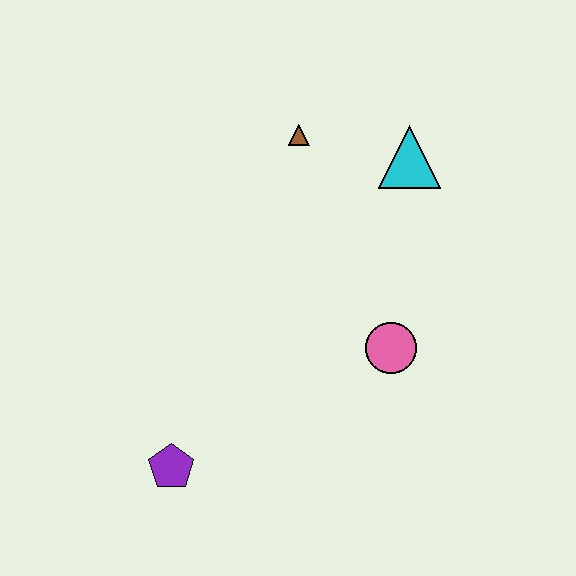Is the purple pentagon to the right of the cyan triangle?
No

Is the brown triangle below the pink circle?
No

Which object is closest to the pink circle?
The cyan triangle is closest to the pink circle.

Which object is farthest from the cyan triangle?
The purple pentagon is farthest from the cyan triangle.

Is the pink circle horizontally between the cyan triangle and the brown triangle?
Yes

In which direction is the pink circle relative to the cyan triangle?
The pink circle is below the cyan triangle.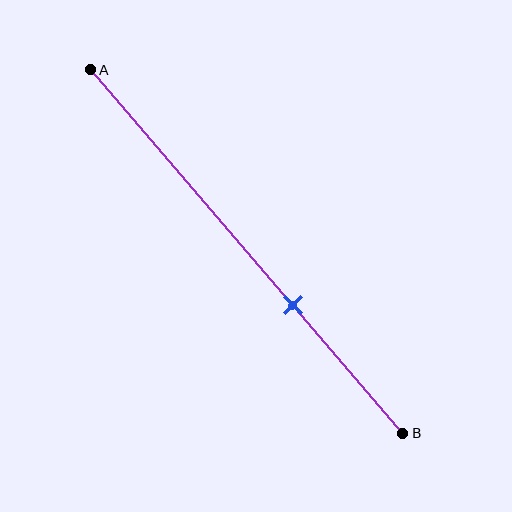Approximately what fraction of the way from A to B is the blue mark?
The blue mark is approximately 65% of the way from A to B.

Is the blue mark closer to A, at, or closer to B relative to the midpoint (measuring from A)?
The blue mark is closer to point B than the midpoint of segment AB.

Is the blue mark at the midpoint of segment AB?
No, the mark is at about 65% from A, not at the 50% midpoint.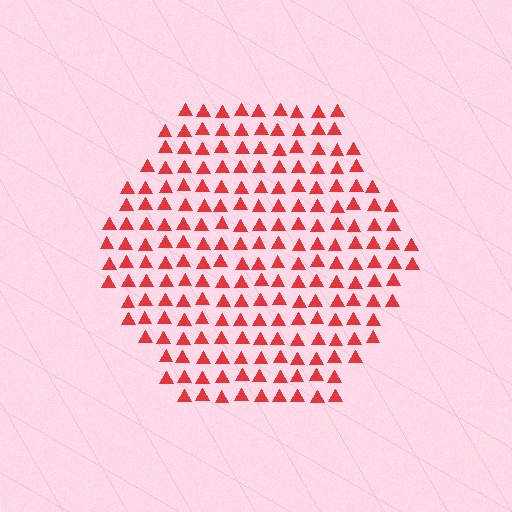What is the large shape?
The large shape is a hexagon.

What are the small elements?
The small elements are triangles.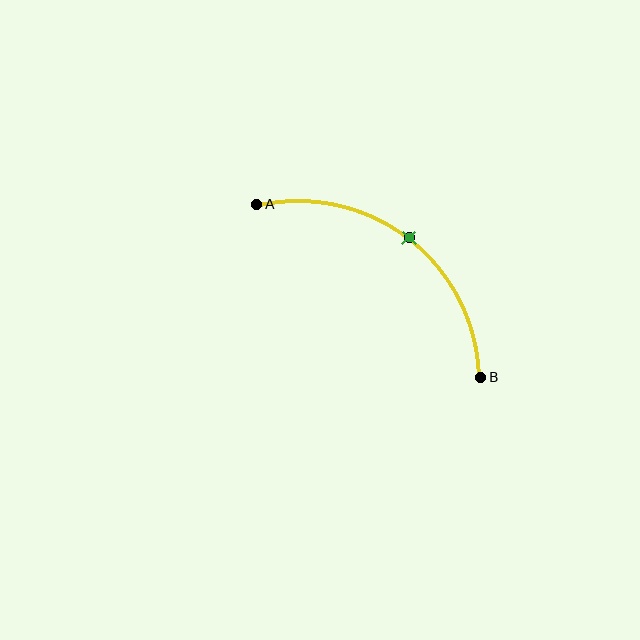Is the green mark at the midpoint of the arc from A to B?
Yes. The green mark lies on the arc at equal arc-length from both A and B — it is the arc midpoint.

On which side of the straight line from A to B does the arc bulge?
The arc bulges above and to the right of the straight line connecting A and B.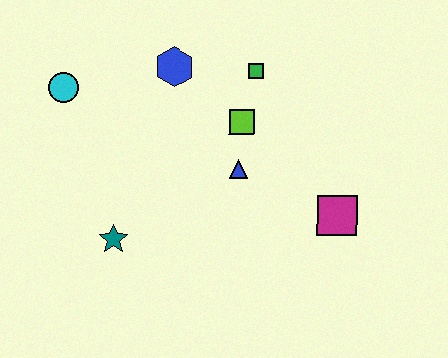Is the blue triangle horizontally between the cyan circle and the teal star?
No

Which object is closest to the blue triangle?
The lime square is closest to the blue triangle.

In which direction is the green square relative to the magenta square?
The green square is above the magenta square.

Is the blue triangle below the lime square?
Yes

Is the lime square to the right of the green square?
No